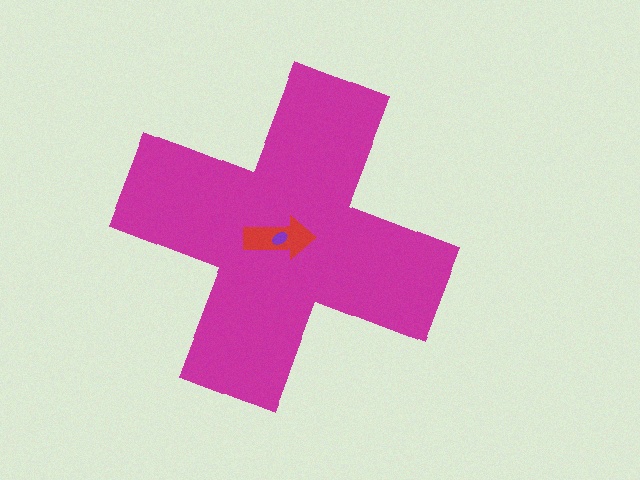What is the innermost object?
The purple ellipse.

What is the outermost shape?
The magenta cross.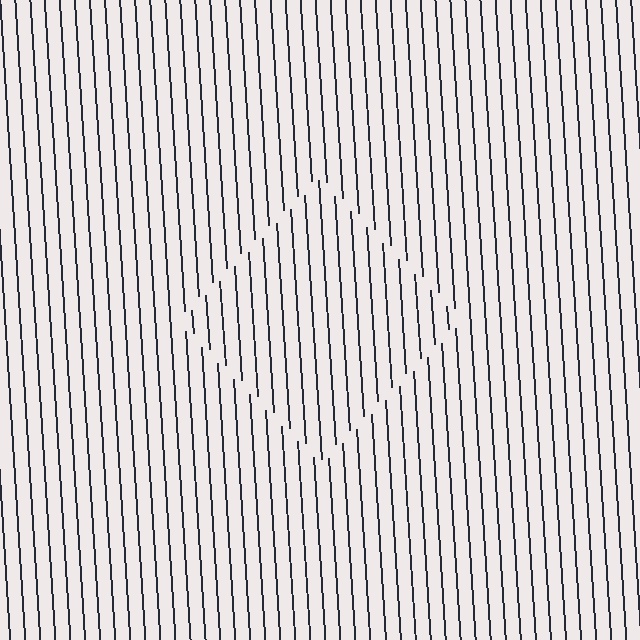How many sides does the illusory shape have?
4 sides — the line-ends trace a square.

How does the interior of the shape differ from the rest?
The interior of the shape contains the same grating, shifted by half a period — the contour is defined by the phase discontinuity where line-ends from the inner and outer gratings abut.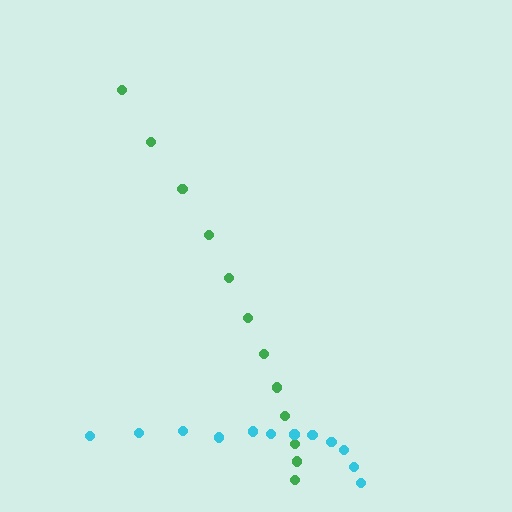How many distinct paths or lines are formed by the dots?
There are 2 distinct paths.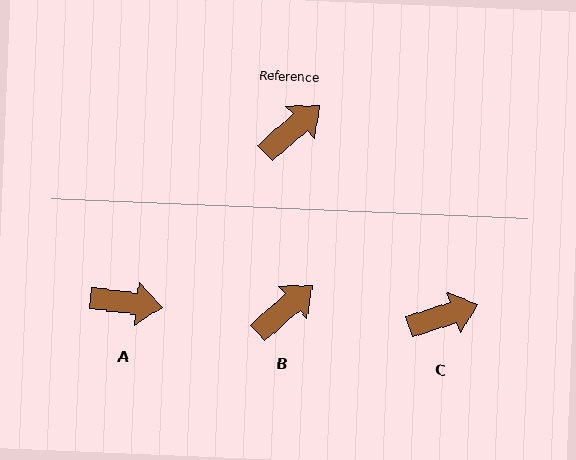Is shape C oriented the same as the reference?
No, it is off by about 24 degrees.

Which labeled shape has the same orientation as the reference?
B.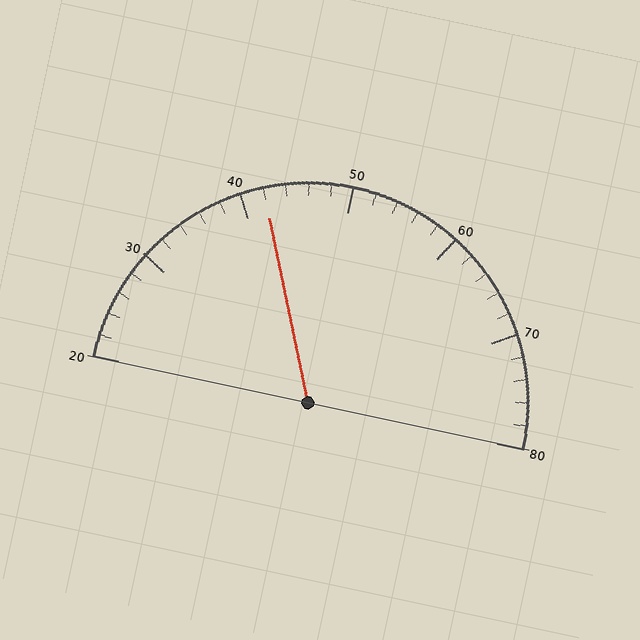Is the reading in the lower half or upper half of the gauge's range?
The reading is in the lower half of the range (20 to 80).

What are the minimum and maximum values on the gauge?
The gauge ranges from 20 to 80.